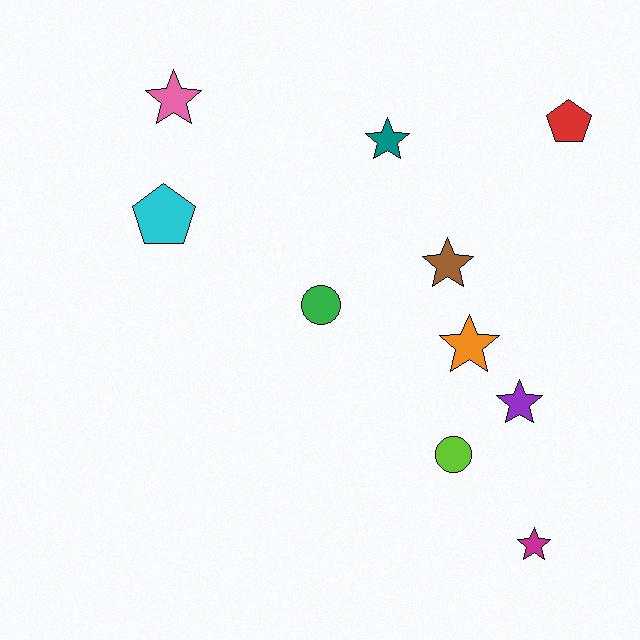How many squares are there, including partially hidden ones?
There are no squares.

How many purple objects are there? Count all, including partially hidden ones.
There is 1 purple object.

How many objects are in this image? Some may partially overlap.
There are 10 objects.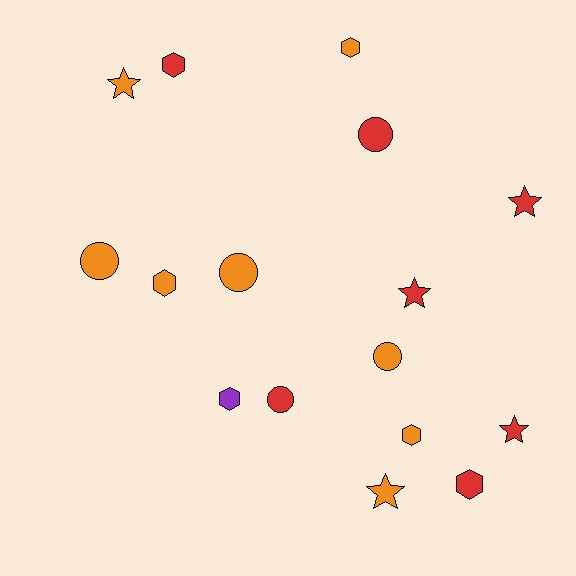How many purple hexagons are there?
There is 1 purple hexagon.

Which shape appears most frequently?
Hexagon, with 6 objects.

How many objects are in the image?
There are 16 objects.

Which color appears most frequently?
Orange, with 8 objects.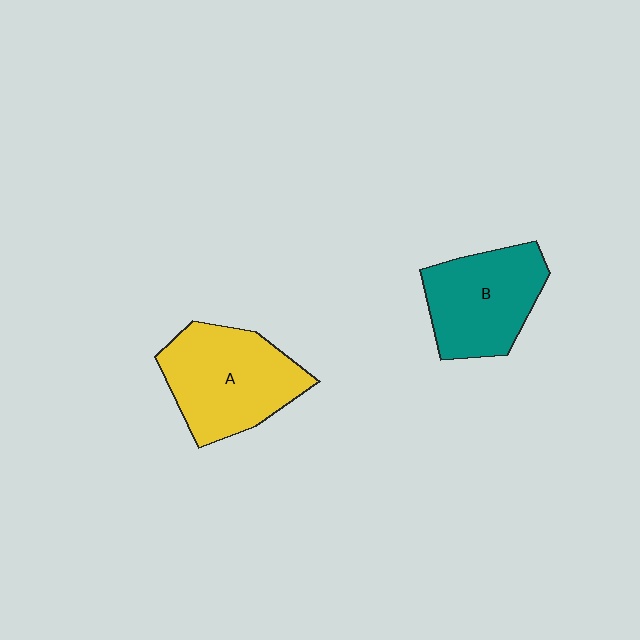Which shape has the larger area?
Shape A (yellow).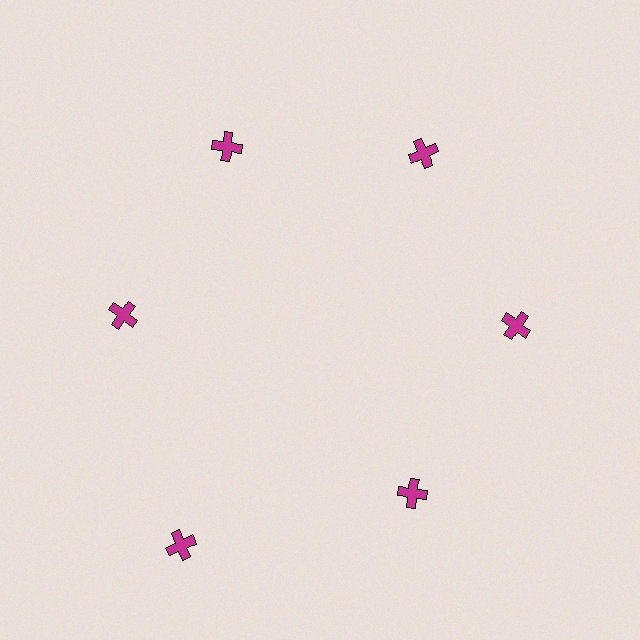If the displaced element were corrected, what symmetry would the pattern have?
It would have 6-fold rotational symmetry — the pattern would map onto itself every 60 degrees.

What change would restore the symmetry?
The symmetry would be restored by moving it inward, back onto the ring so that all 6 crosses sit at equal angles and equal distance from the center.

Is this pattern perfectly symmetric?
No. The 6 magenta crosses are arranged in a ring, but one element near the 7 o'clock position is pushed outward from the center, breaking the 6-fold rotational symmetry.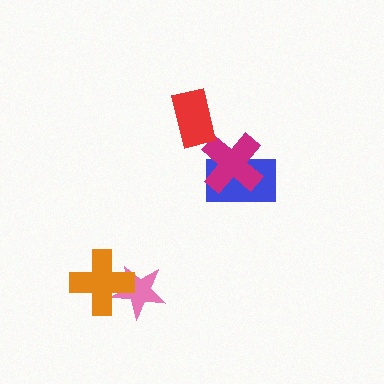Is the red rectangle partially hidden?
No, no other shape covers it.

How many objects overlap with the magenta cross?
1 object overlaps with the magenta cross.